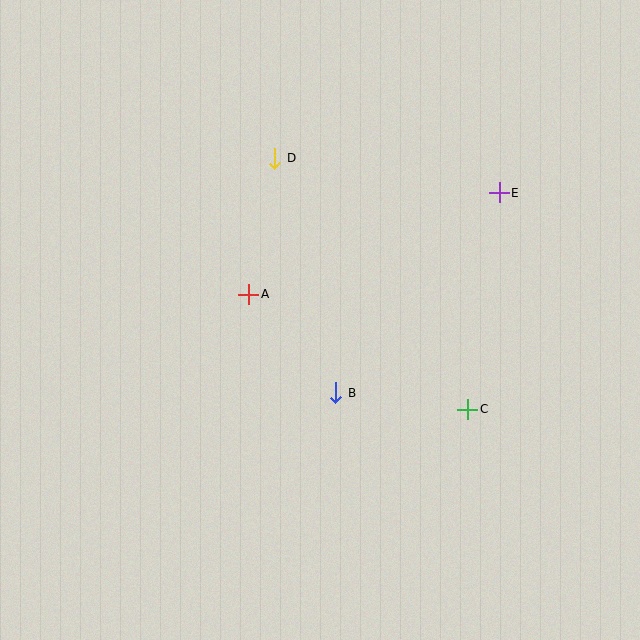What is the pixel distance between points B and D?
The distance between B and D is 242 pixels.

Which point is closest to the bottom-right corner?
Point C is closest to the bottom-right corner.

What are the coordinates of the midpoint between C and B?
The midpoint between C and B is at (402, 401).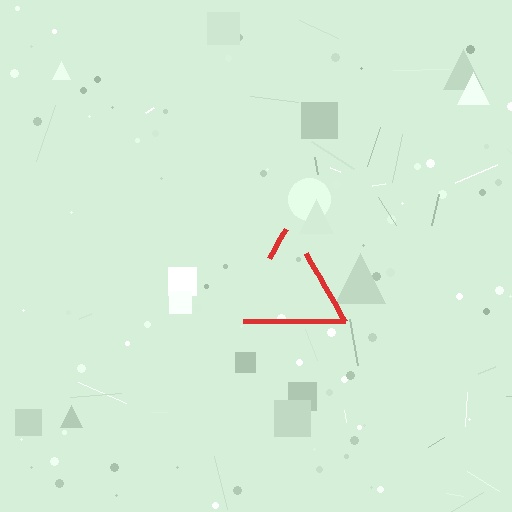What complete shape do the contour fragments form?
The contour fragments form a triangle.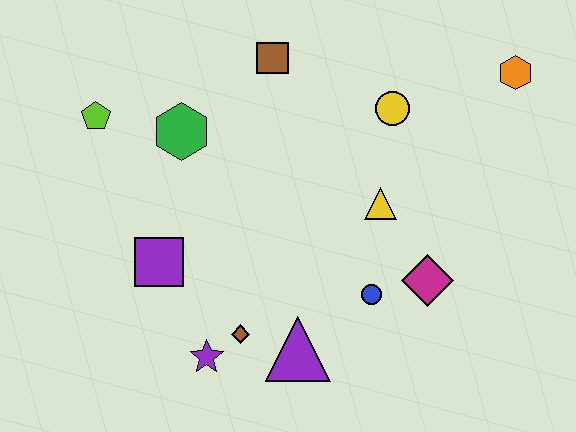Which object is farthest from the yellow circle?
The purple star is farthest from the yellow circle.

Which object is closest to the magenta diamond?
The blue circle is closest to the magenta diamond.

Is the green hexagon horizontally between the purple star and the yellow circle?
No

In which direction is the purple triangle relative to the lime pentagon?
The purple triangle is below the lime pentagon.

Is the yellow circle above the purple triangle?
Yes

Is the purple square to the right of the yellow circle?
No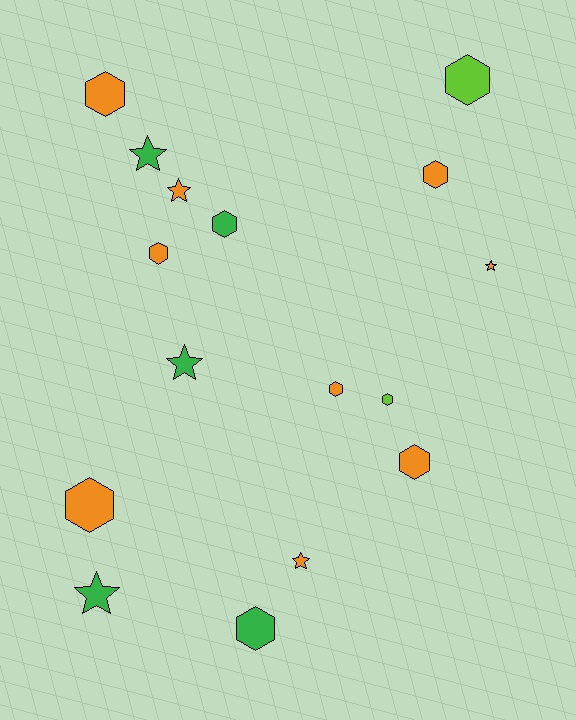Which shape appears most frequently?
Hexagon, with 10 objects.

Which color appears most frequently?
Orange, with 9 objects.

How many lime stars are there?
There are no lime stars.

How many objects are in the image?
There are 16 objects.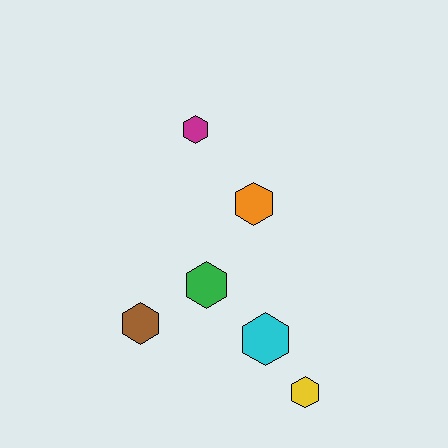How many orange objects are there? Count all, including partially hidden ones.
There is 1 orange object.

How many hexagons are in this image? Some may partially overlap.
There are 6 hexagons.